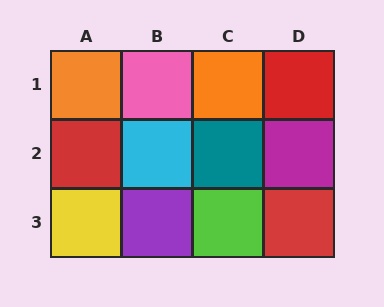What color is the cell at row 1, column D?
Red.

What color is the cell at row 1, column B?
Pink.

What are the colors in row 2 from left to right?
Red, cyan, teal, magenta.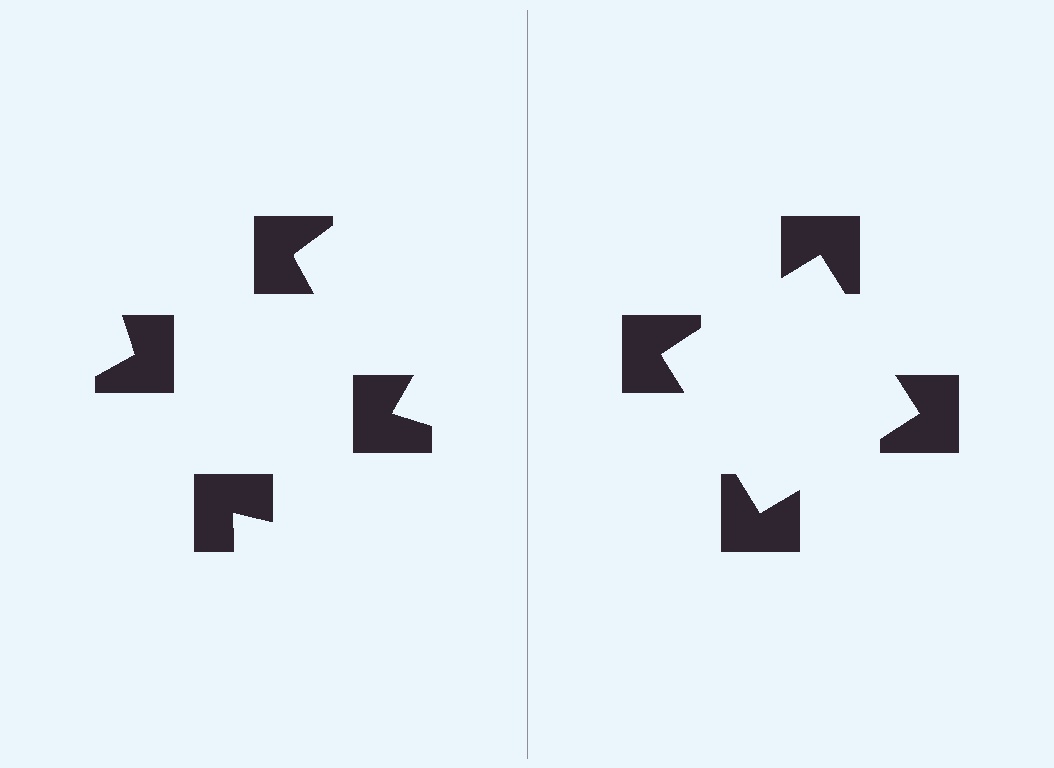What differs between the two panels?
The notched squares are positioned identically on both sides; only the wedge orientations differ. On the right they align to a square; on the left they are misaligned.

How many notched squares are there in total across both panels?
8 — 4 on each side.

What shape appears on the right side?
An illusory square.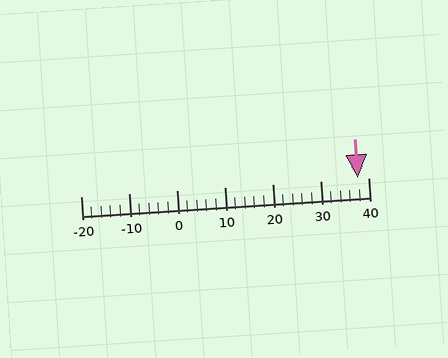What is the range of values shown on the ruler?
The ruler shows values from -20 to 40.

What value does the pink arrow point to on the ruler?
The pink arrow points to approximately 38.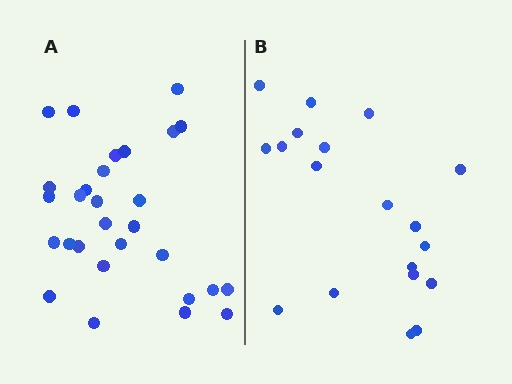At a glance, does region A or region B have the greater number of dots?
Region A (the left region) has more dots.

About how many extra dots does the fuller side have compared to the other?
Region A has roughly 10 or so more dots than region B.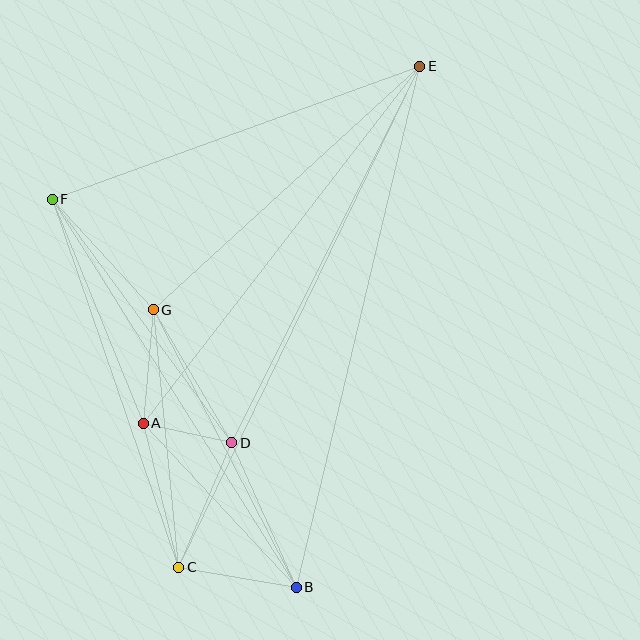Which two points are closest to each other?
Points A and D are closest to each other.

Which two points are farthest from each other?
Points C and E are farthest from each other.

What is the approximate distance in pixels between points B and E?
The distance between B and E is approximately 535 pixels.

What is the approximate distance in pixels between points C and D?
The distance between C and D is approximately 135 pixels.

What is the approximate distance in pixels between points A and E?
The distance between A and E is approximately 452 pixels.